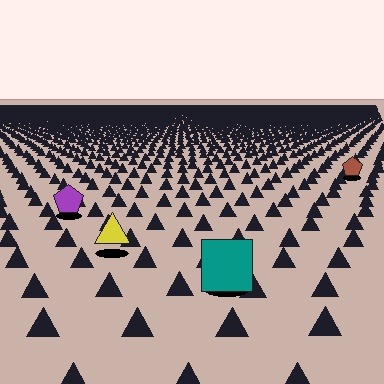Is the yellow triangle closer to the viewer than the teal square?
No. The teal square is closer — you can tell from the texture gradient: the ground texture is coarser near it.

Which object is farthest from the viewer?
The brown pentagon is farthest from the viewer. It appears smaller and the ground texture around it is denser.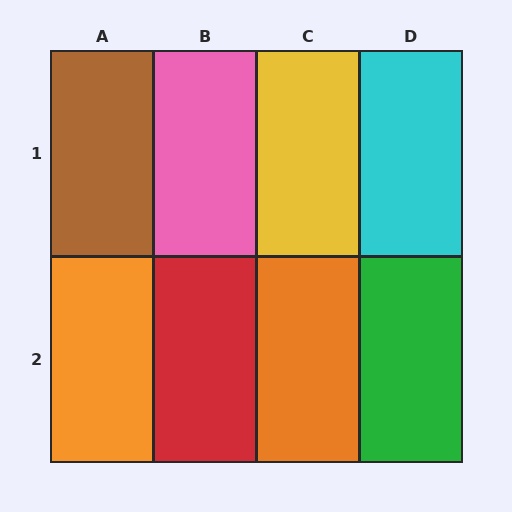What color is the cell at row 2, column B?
Red.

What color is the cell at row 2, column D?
Green.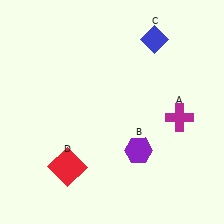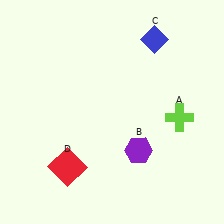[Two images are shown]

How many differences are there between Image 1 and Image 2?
There is 1 difference between the two images.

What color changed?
The cross (A) changed from magenta in Image 1 to lime in Image 2.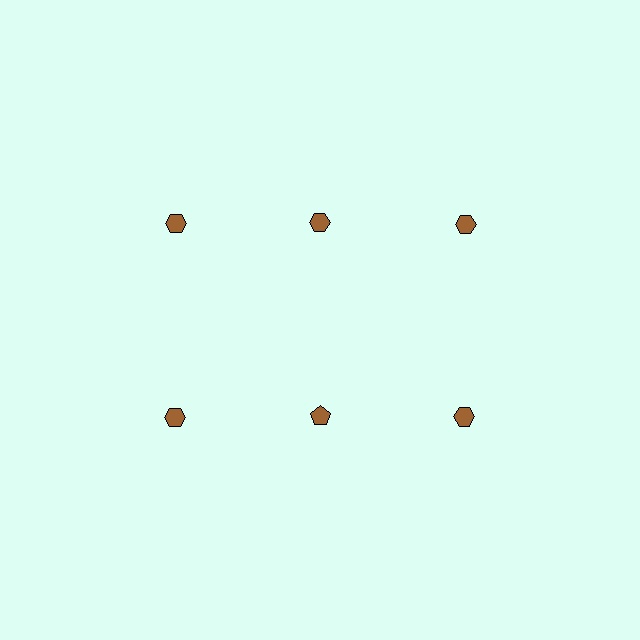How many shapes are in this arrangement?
There are 6 shapes arranged in a grid pattern.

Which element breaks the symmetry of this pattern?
The brown pentagon in the second row, second from left column breaks the symmetry. All other shapes are brown hexagons.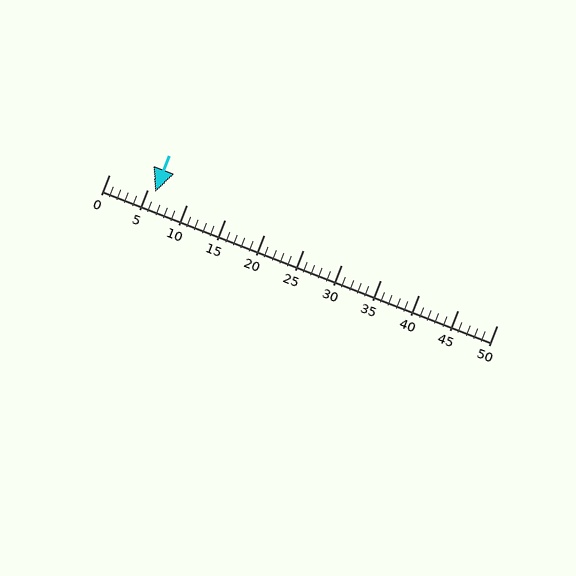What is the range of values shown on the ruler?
The ruler shows values from 0 to 50.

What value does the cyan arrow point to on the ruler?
The cyan arrow points to approximately 6.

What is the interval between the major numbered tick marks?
The major tick marks are spaced 5 units apart.